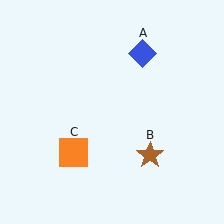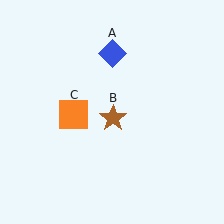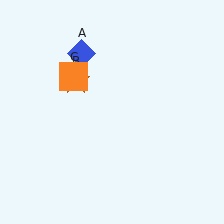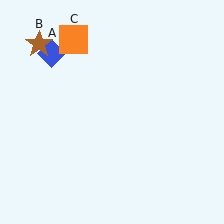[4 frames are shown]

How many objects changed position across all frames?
3 objects changed position: blue diamond (object A), brown star (object B), orange square (object C).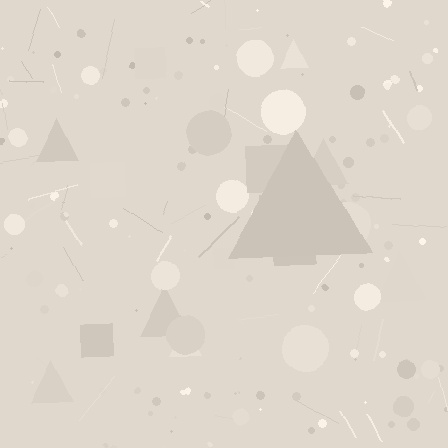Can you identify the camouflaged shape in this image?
The camouflaged shape is a triangle.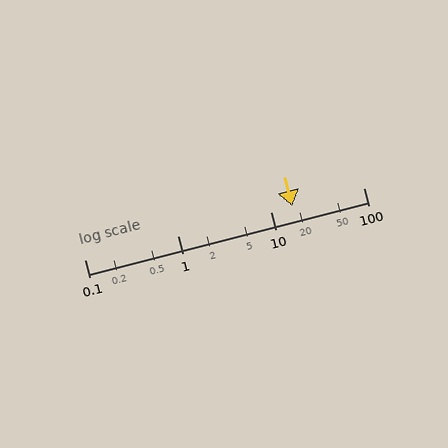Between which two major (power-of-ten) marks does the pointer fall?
The pointer is between 10 and 100.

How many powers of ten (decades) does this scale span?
The scale spans 3 decades, from 0.1 to 100.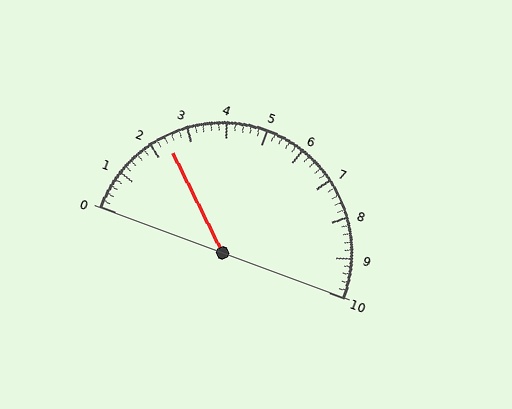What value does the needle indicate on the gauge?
The needle indicates approximately 2.4.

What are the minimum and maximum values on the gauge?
The gauge ranges from 0 to 10.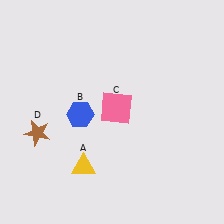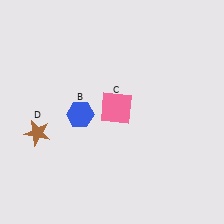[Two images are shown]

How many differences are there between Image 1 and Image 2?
There is 1 difference between the two images.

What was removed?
The yellow triangle (A) was removed in Image 2.